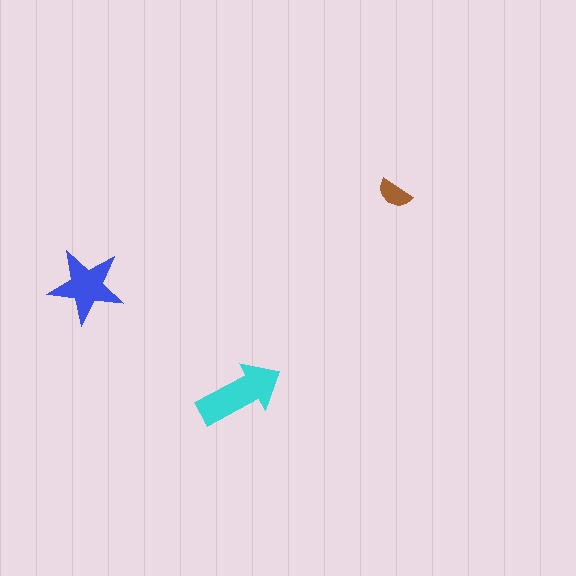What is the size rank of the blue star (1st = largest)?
2nd.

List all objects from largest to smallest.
The cyan arrow, the blue star, the brown semicircle.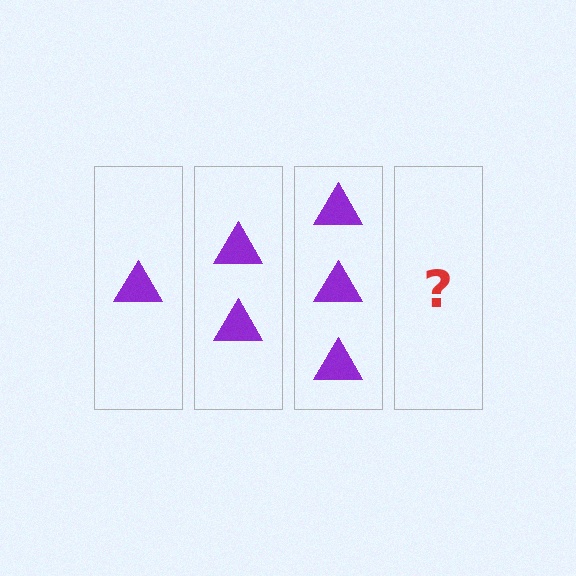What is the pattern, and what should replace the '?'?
The pattern is that each step adds one more triangle. The '?' should be 4 triangles.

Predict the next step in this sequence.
The next step is 4 triangles.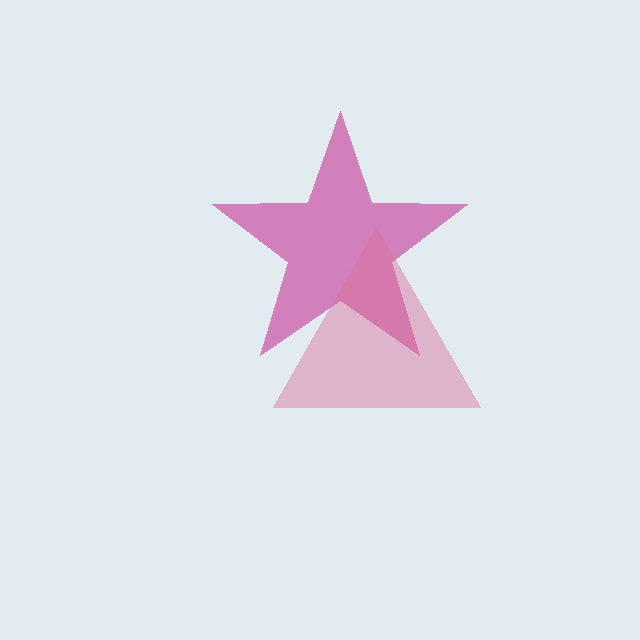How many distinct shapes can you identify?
There are 2 distinct shapes: a magenta star, a pink triangle.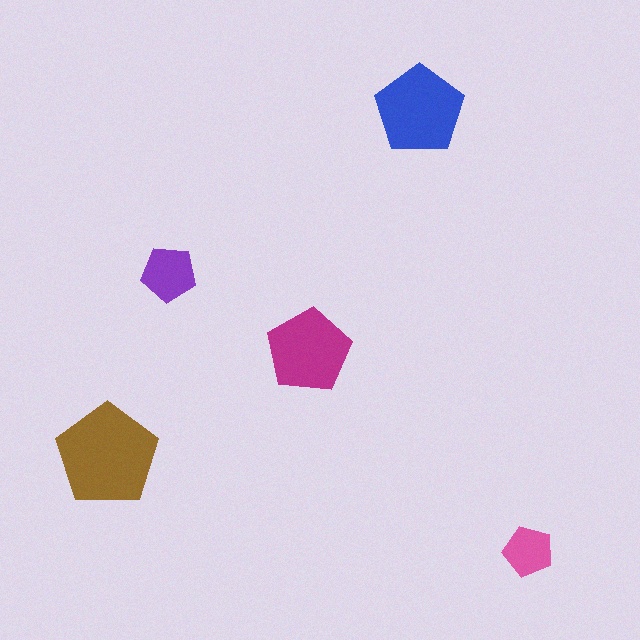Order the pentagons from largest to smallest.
the brown one, the blue one, the magenta one, the purple one, the pink one.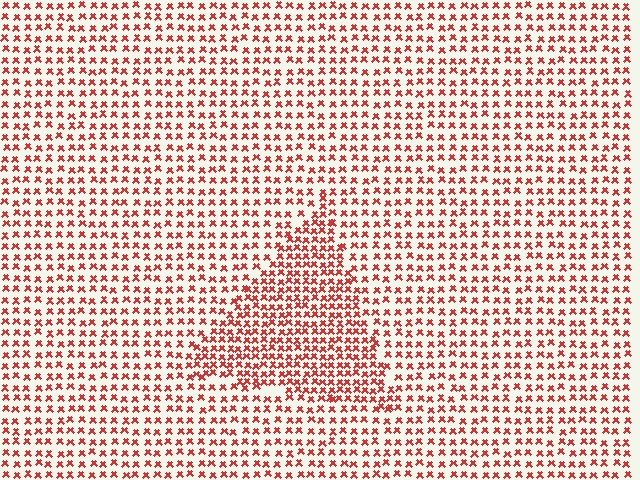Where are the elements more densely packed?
The elements are more densely packed inside the triangle boundary.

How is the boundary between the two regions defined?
The boundary is defined by a change in element density (approximately 1.7x ratio). All elements are the same color, size, and shape.